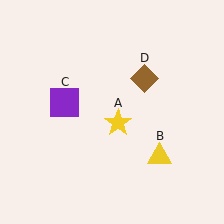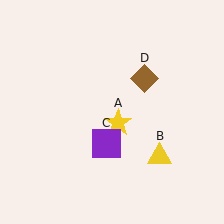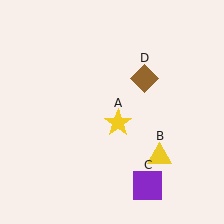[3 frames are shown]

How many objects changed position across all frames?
1 object changed position: purple square (object C).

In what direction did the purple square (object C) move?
The purple square (object C) moved down and to the right.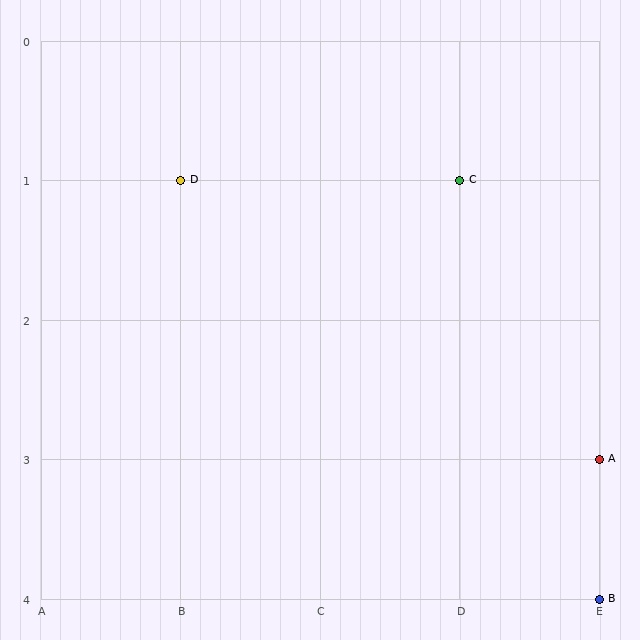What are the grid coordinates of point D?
Point D is at grid coordinates (B, 1).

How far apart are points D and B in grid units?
Points D and B are 3 columns and 3 rows apart (about 4.2 grid units diagonally).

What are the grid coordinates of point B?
Point B is at grid coordinates (E, 4).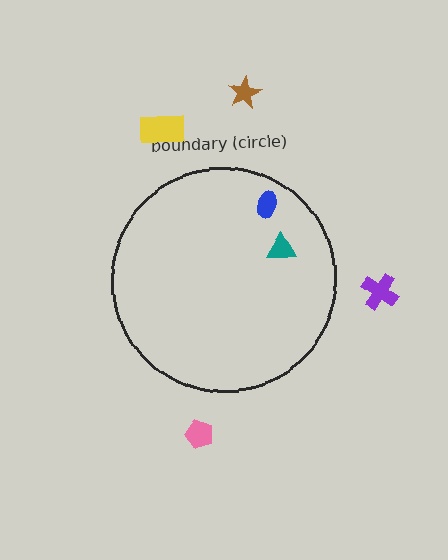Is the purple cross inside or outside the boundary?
Outside.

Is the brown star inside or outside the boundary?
Outside.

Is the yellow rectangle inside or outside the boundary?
Outside.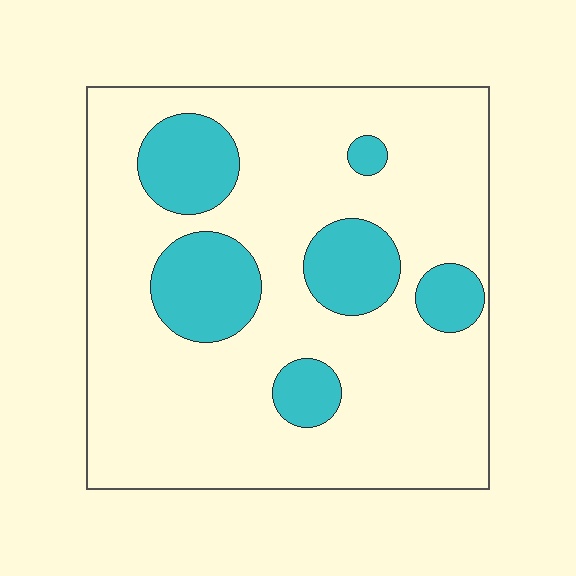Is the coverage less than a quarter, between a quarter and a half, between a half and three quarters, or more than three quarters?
Less than a quarter.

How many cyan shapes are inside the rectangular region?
6.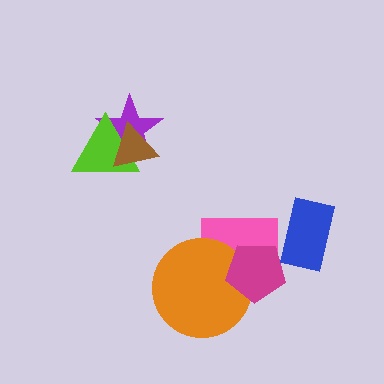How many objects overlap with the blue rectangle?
0 objects overlap with the blue rectangle.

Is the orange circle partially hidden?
Yes, it is partially covered by another shape.